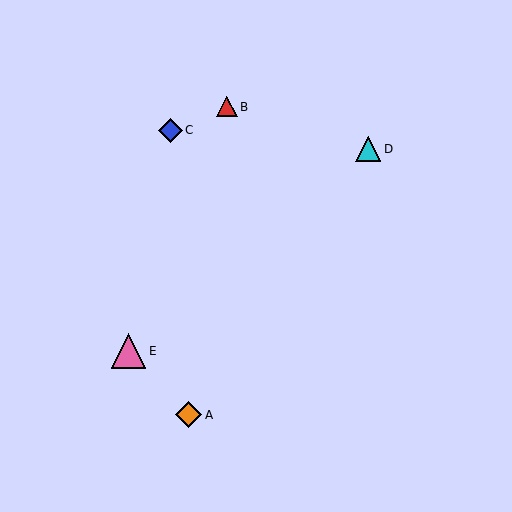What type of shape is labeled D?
Shape D is a cyan triangle.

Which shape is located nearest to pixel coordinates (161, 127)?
The blue diamond (labeled C) at (170, 130) is nearest to that location.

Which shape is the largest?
The pink triangle (labeled E) is the largest.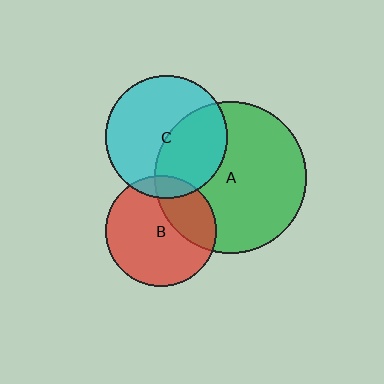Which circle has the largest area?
Circle A (green).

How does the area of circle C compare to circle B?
Approximately 1.2 times.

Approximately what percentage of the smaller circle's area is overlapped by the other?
Approximately 40%.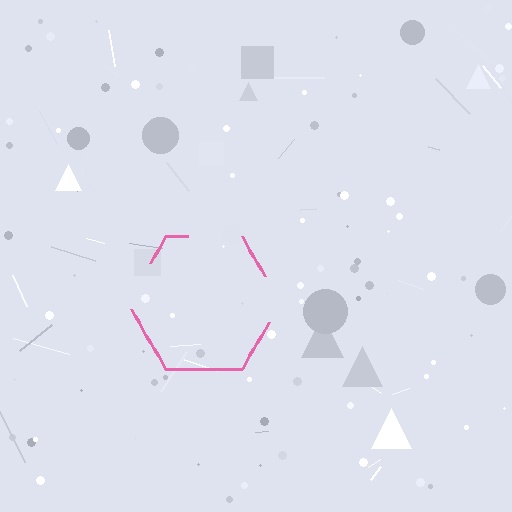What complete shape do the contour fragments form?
The contour fragments form a hexagon.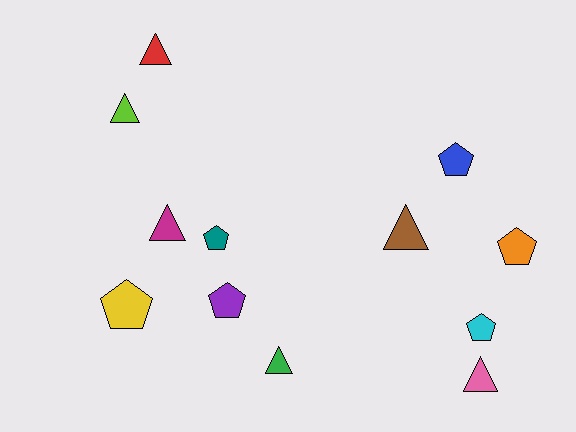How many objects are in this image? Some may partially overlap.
There are 12 objects.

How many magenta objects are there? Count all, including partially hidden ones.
There is 1 magenta object.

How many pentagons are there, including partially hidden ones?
There are 6 pentagons.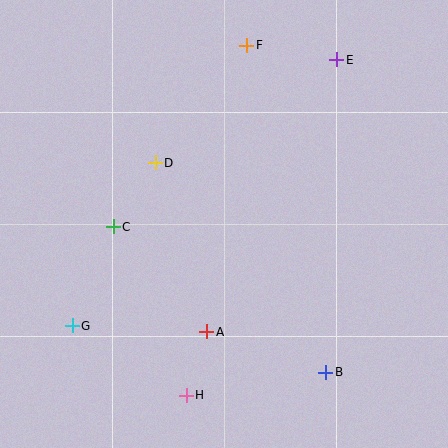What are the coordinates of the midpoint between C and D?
The midpoint between C and D is at (134, 195).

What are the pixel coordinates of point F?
Point F is at (247, 45).